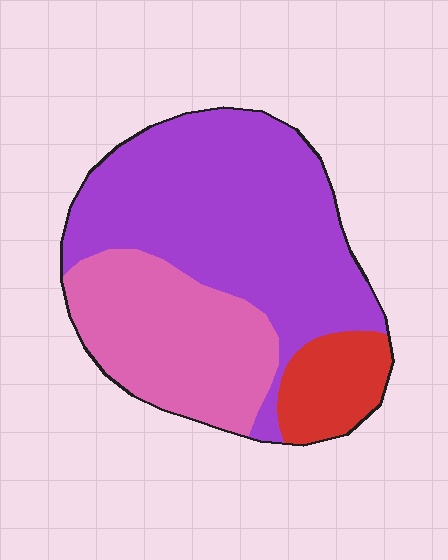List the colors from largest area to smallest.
From largest to smallest: purple, pink, red.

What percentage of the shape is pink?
Pink covers roughly 30% of the shape.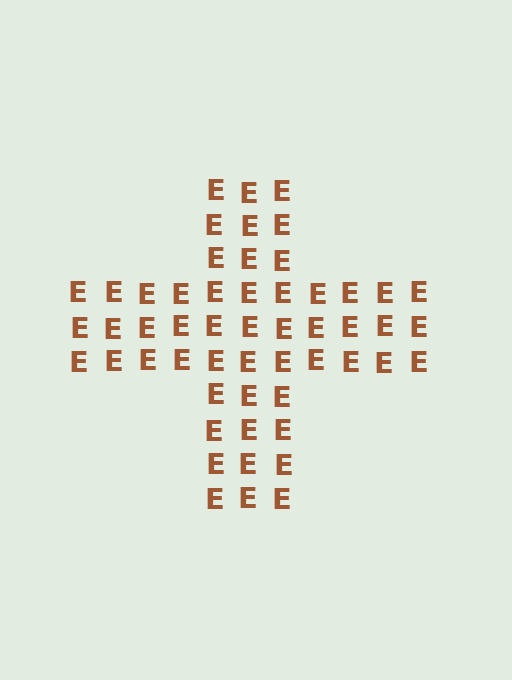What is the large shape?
The large shape is a cross.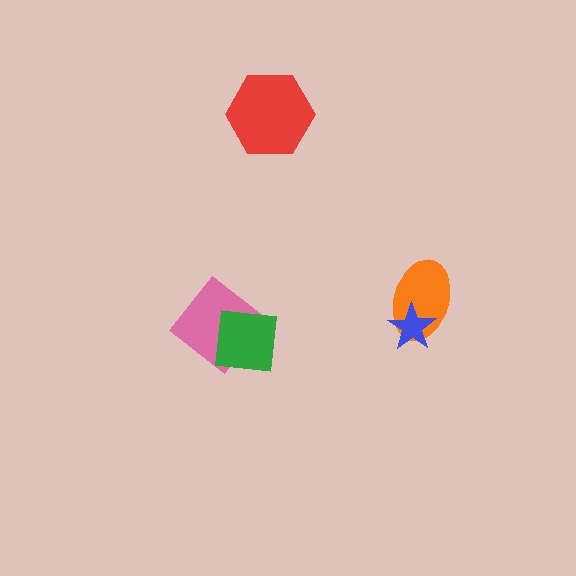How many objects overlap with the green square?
1 object overlaps with the green square.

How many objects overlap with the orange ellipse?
1 object overlaps with the orange ellipse.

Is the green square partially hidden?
No, no other shape covers it.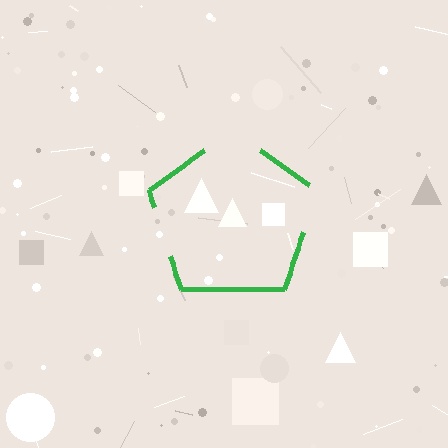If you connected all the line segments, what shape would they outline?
They would outline a pentagon.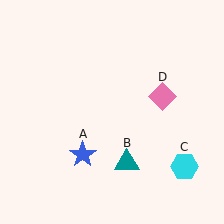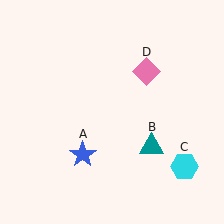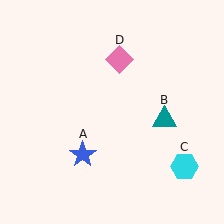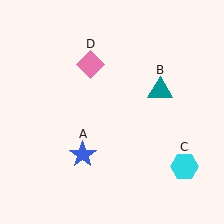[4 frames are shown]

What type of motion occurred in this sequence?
The teal triangle (object B), pink diamond (object D) rotated counterclockwise around the center of the scene.